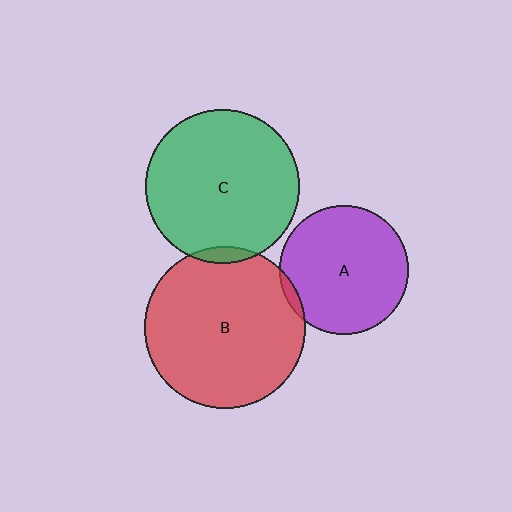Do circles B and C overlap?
Yes.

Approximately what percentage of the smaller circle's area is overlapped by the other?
Approximately 5%.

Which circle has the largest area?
Circle B (red).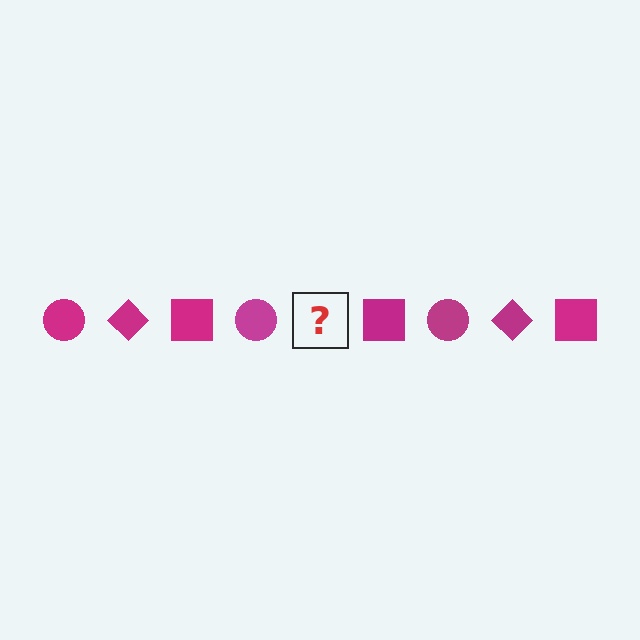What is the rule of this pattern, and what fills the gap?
The rule is that the pattern cycles through circle, diamond, square shapes in magenta. The gap should be filled with a magenta diamond.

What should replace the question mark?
The question mark should be replaced with a magenta diamond.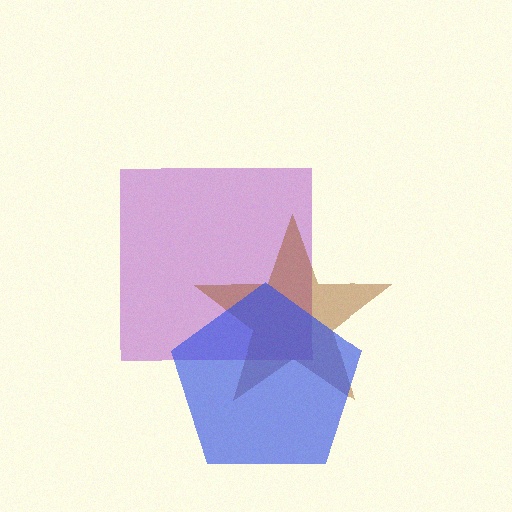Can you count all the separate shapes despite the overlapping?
Yes, there are 3 separate shapes.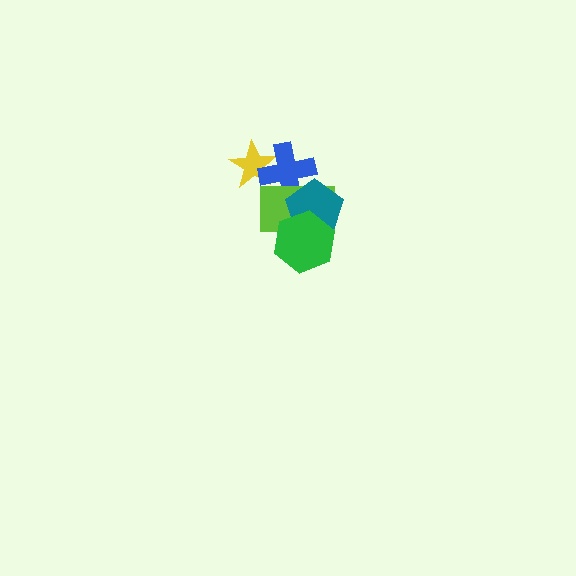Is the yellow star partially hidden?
Yes, it is partially covered by another shape.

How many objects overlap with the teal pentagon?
3 objects overlap with the teal pentagon.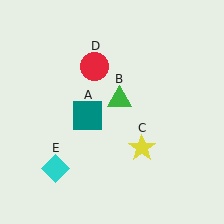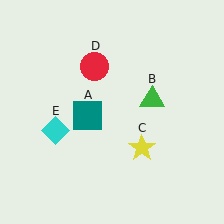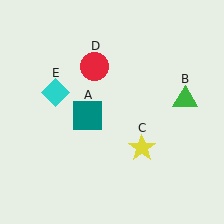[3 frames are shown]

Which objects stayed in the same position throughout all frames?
Teal square (object A) and yellow star (object C) and red circle (object D) remained stationary.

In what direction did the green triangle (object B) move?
The green triangle (object B) moved right.